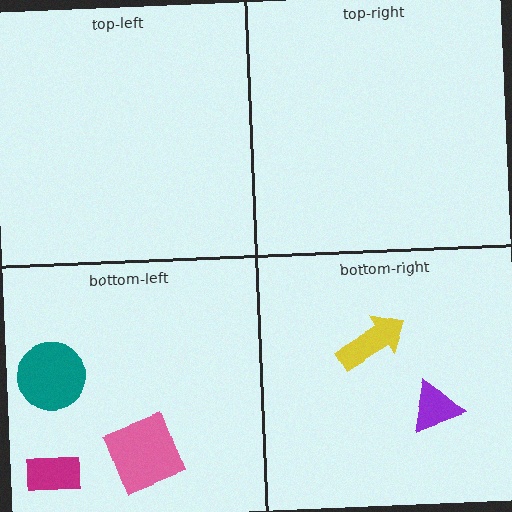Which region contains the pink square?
The bottom-left region.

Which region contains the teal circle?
The bottom-left region.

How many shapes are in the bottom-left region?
3.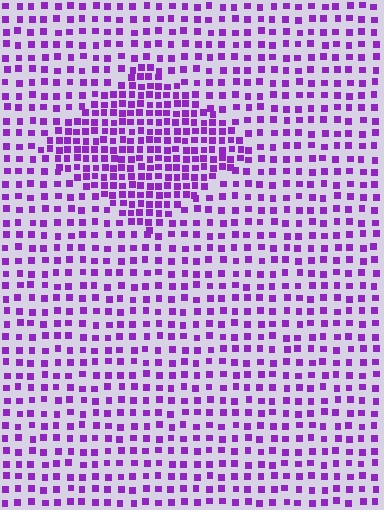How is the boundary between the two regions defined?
The boundary is defined by a change in element density (approximately 2.0x ratio). All elements are the same color, size, and shape.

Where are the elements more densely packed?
The elements are more densely packed inside the diamond boundary.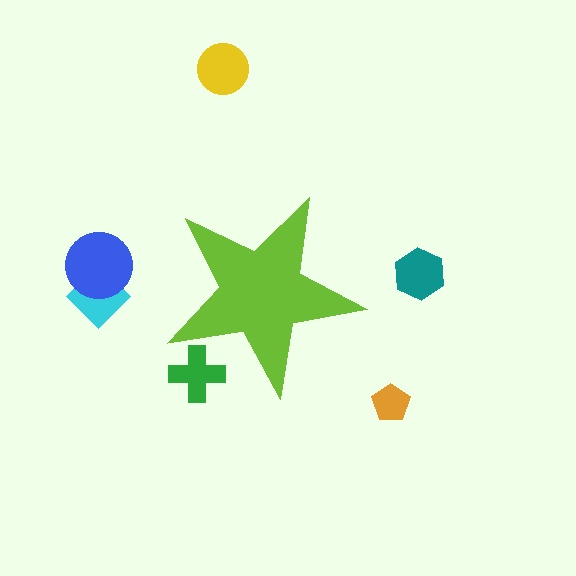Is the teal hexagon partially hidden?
No, the teal hexagon is fully visible.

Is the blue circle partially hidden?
No, the blue circle is fully visible.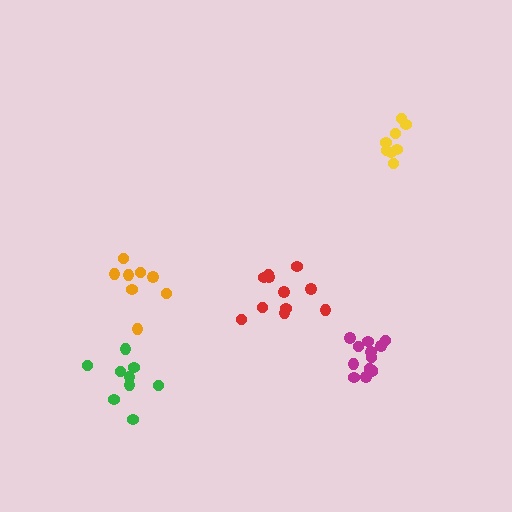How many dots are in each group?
Group 1: 9 dots, Group 2: 11 dots, Group 3: 8 dots, Group 4: 8 dots, Group 5: 13 dots (49 total).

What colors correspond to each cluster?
The clusters are colored: green, red, orange, yellow, magenta.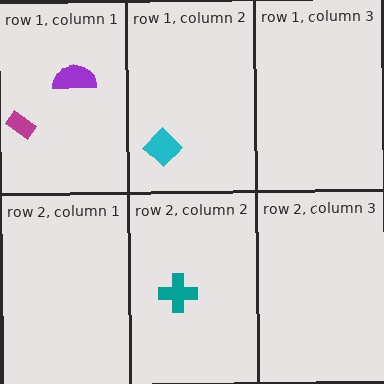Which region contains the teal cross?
The row 2, column 2 region.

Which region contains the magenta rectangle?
The row 1, column 1 region.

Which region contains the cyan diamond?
The row 1, column 2 region.